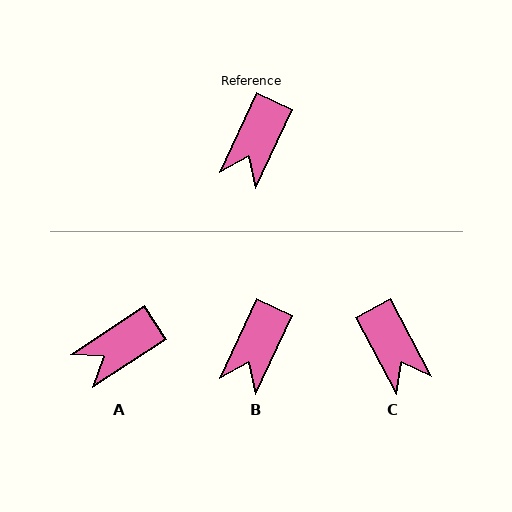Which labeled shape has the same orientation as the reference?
B.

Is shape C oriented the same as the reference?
No, it is off by about 53 degrees.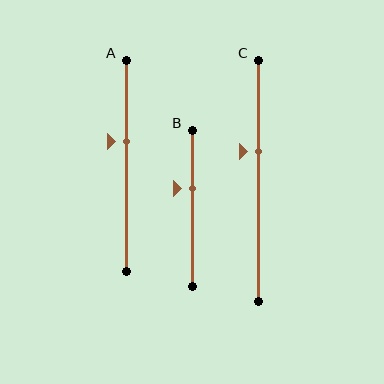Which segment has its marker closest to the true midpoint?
Segment A has its marker closest to the true midpoint.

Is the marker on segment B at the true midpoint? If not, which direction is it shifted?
No, the marker on segment B is shifted upward by about 13% of the segment length.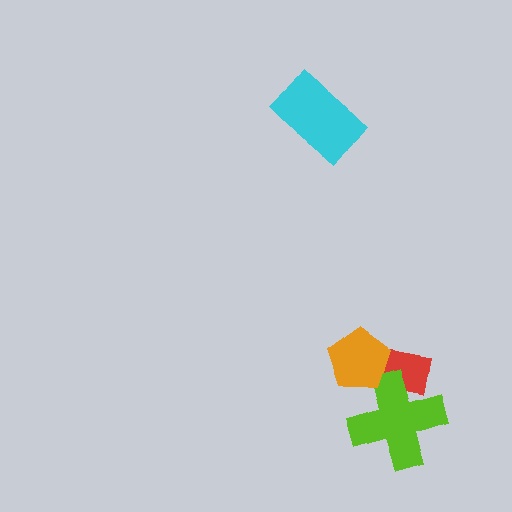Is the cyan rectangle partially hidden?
No, no other shape covers it.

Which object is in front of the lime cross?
The orange pentagon is in front of the lime cross.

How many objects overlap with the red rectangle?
2 objects overlap with the red rectangle.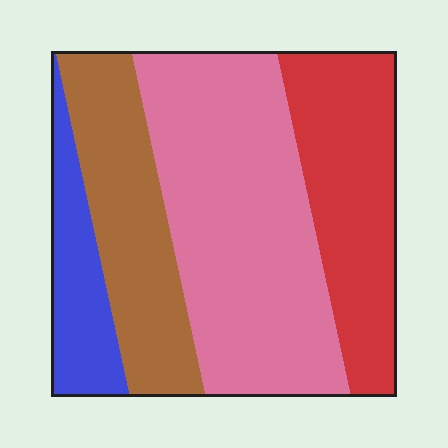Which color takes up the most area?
Pink, at roughly 40%.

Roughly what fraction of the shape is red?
Red takes up about one quarter (1/4) of the shape.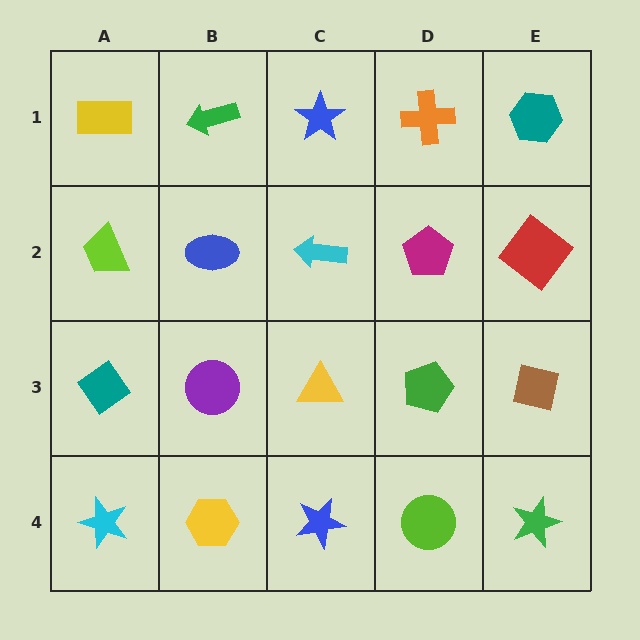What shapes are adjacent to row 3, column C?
A cyan arrow (row 2, column C), a blue star (row 4, column C), a purple circle (row 3, column B), a green pentagon (row 3, column D).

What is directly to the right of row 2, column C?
A magenta pentagon.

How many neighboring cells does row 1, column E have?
2.